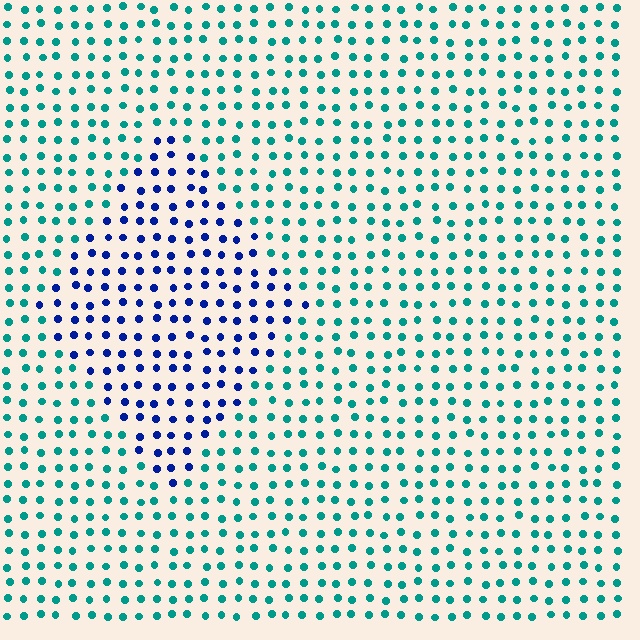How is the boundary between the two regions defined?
The boundary is defined purely by a slight shift in hue (about 56 degrees). Spacing, size, and orientation are identical on both sides.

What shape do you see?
I see a diamond.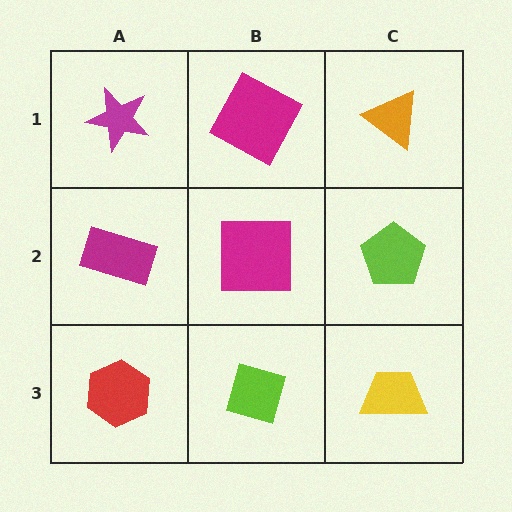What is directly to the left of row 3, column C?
A lime diamond.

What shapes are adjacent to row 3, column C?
A lime pentagon (row 2, column C), a lime diamond (row 3, column B).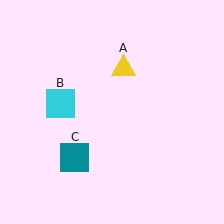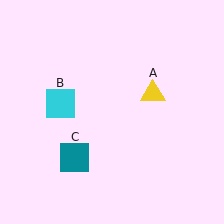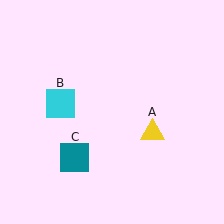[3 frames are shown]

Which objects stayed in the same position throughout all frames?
Cyan square (object B) and teal square (object C) remained stationary.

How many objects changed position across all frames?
1 object changed position: yellow triangle (object A).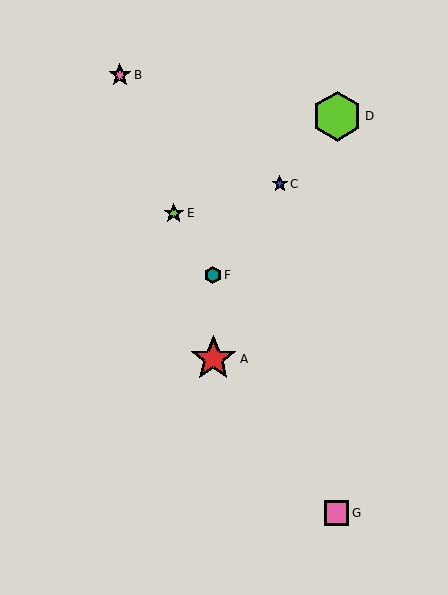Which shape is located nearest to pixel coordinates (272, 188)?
The blue star (labeled C) at (280, 184) is nearest to that location.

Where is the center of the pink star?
The center of the pink star is at (120, 75).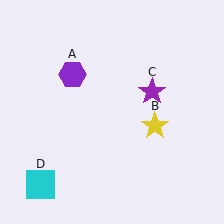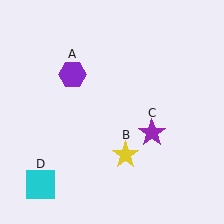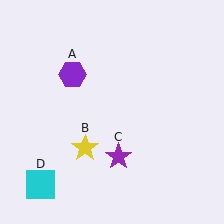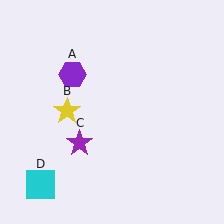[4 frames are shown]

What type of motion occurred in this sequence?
The yellow star (object B), purple star (object C) rotated clockwise around the center of the scene.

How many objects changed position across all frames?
2 objects changed position: yellow star (object B), purple star (object C).